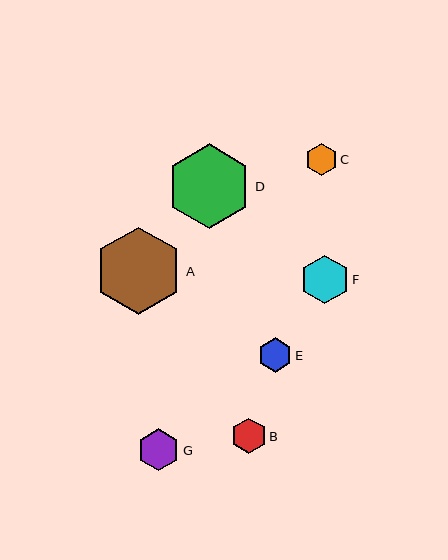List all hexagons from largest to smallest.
From largest to smallest: A, D, F, G, B, E, C.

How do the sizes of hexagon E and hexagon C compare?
Hexagon E and hexagon C are approximately the same size.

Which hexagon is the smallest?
Hexagon C is the smallest with a size of approximately 32 pixels.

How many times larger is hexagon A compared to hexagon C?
Hexagon A is approximately 2.8 times the size of hexagon C.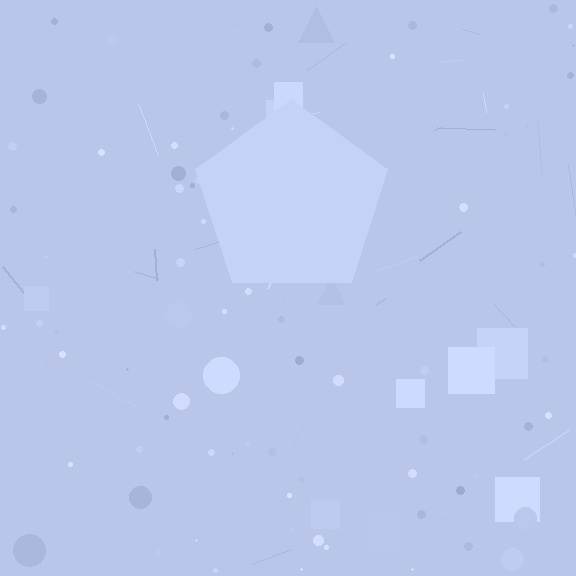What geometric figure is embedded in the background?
A pentagon is embedded in the background.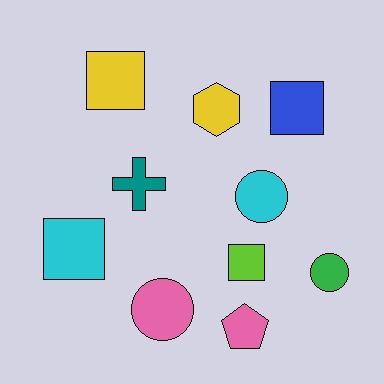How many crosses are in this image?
There is 1 cross.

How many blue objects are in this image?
There is 1 blue object.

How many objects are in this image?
There are 10 objects.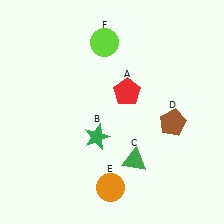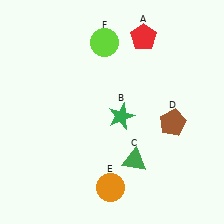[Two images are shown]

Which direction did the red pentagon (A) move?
The red pentagon (A) moved up.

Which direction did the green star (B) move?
The green star (B) moved right.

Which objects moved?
The objects that moved are: the red pentagon (A), the green star (B).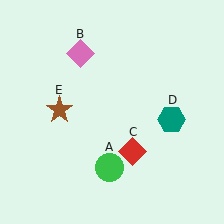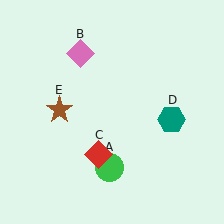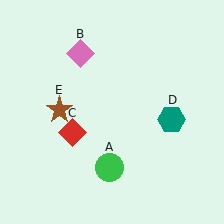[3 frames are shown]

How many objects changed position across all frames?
1 object changed position: red diamond (object C).